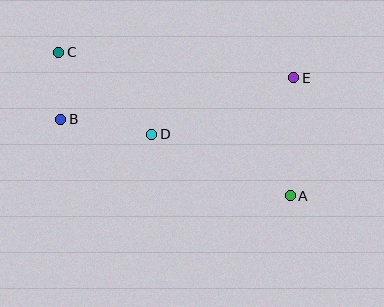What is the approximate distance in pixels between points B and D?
The distance between B and D is approximately 93 pixels.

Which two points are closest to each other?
Points B and C are closest to each other.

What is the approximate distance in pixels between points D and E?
The distance between D and E is approximately 153 pixels.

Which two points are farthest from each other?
Points A and C are farthest from each other.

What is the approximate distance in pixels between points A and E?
The distance between A and E is approximately 118 pixels.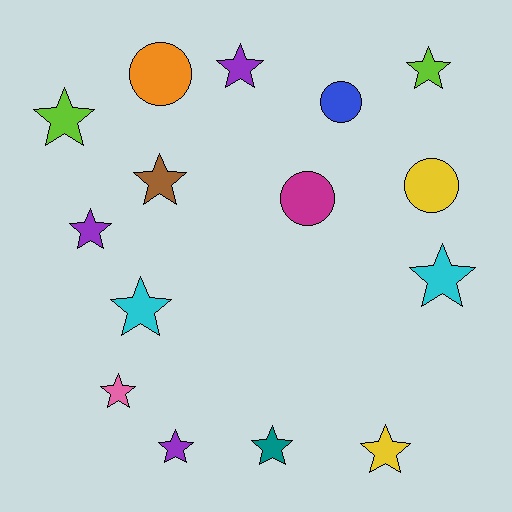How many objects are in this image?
There are 15 objects.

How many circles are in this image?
There are 4 circles.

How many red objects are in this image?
There are no red objects.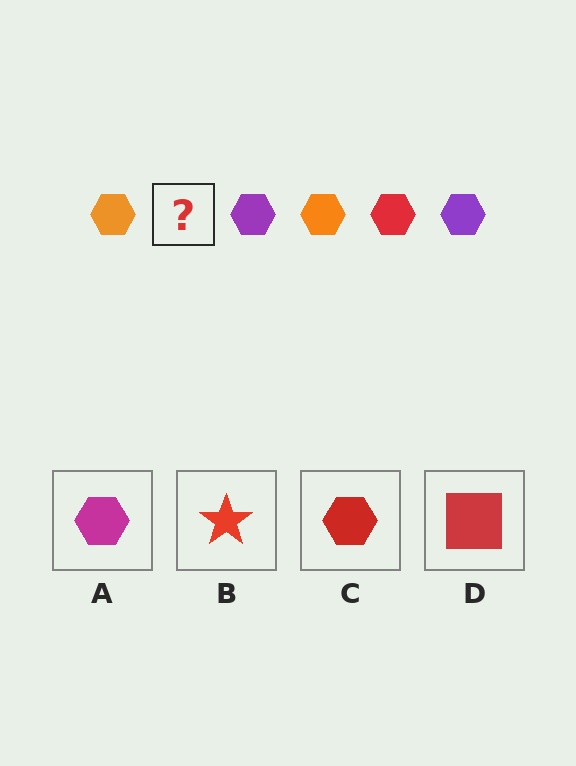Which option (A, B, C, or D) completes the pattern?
C.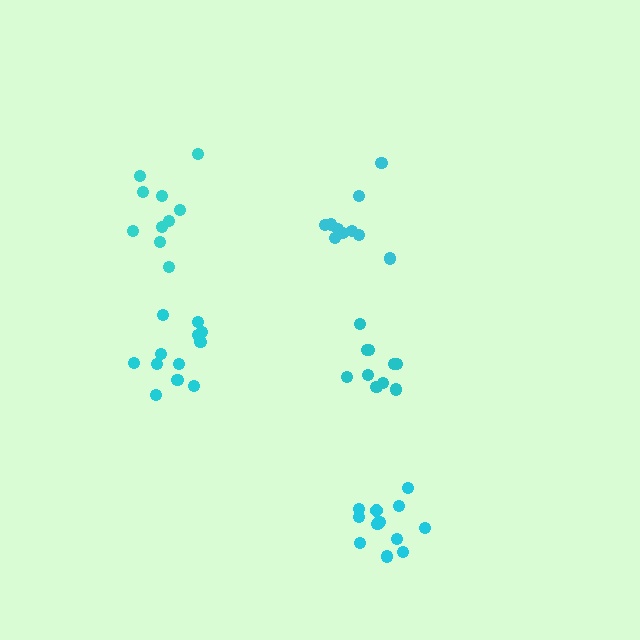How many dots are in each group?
Group 1: 12 dots, Group 2: 10 dots, Group 3: 10 dots, Group 4: 10 dots, Group 5: 12 dots (54 total).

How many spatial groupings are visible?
There are 5 spatial groupings.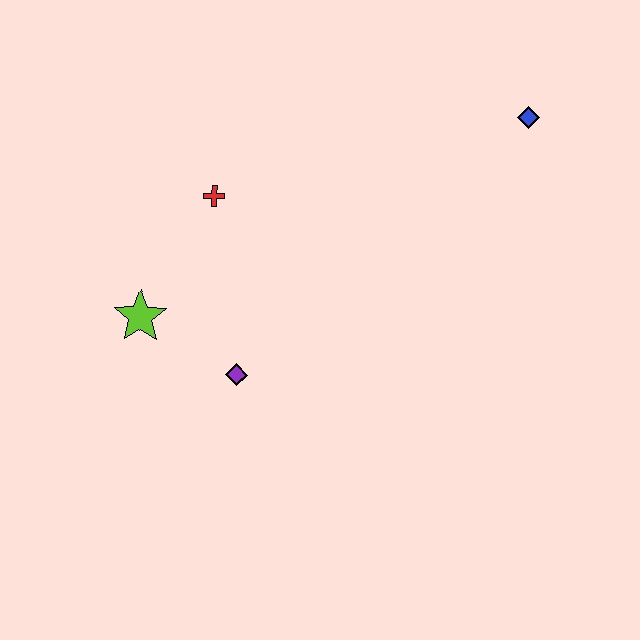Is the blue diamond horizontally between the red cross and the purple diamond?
No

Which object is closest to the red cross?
The lime star is closest to the red cross.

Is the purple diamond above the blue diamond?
No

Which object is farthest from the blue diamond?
The lime star is farthest from the blue diamond.